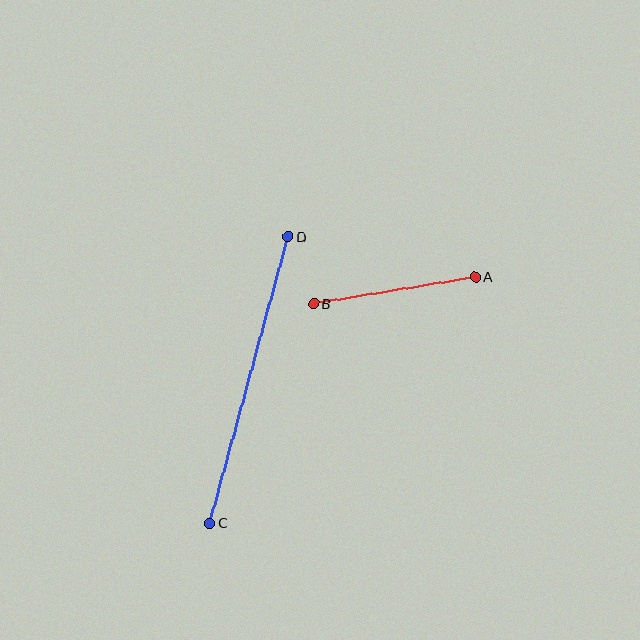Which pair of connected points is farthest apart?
Points C and D are farthest apart.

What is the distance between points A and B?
The distance is approximately 164 pixels.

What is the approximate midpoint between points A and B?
The midpoint is at approximately (394, 290) pixels.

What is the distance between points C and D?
The distance is approximately 297 pixels.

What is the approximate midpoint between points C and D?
The midpoint is at approximately (249, 380) pixels.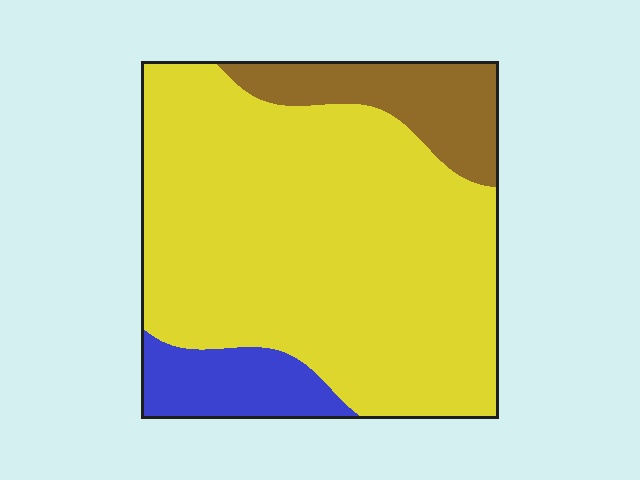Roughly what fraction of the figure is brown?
Brown takes up about one eighth (1/8) of the figure.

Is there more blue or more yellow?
Yellow.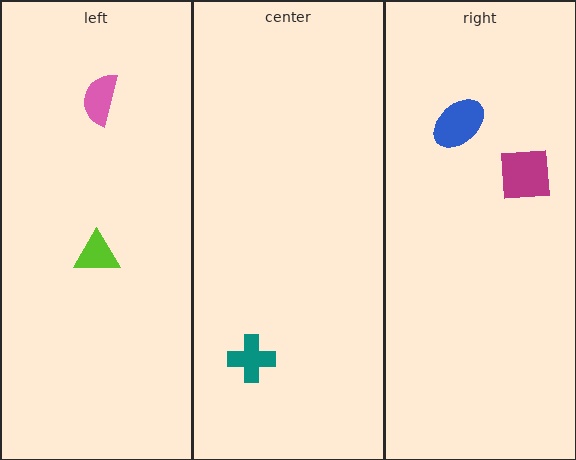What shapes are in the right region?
The magenta square, the blue ellipse.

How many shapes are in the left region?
2.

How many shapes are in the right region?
2.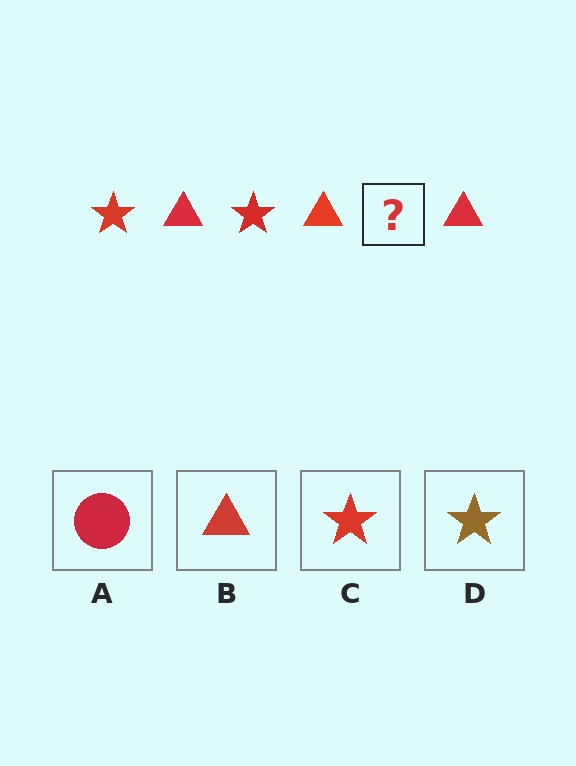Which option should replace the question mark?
Option C.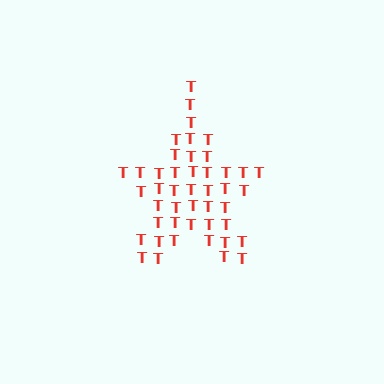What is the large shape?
The large shape is a star.